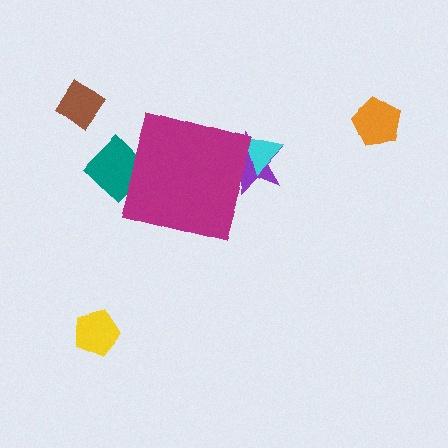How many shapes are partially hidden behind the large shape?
3 shapes are partially hidden.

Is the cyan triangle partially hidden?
Yes, the cyan triangle is partially hidden behind the magenta square.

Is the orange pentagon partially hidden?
No, the orange pentagon is fully visible.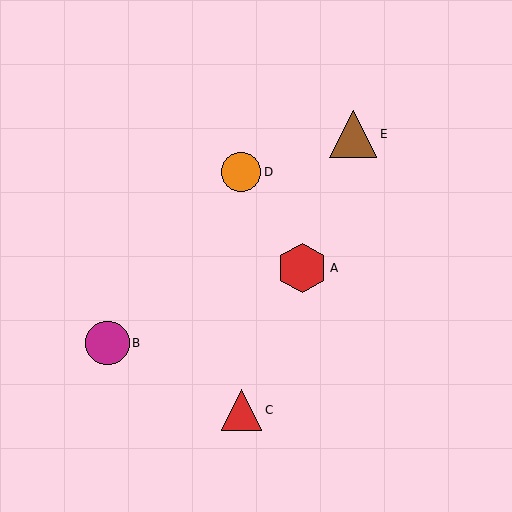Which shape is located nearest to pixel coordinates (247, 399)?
The red triangle (labeled C) at (241, 410) is nearest to that location.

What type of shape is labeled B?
Shape B is a magenta circle.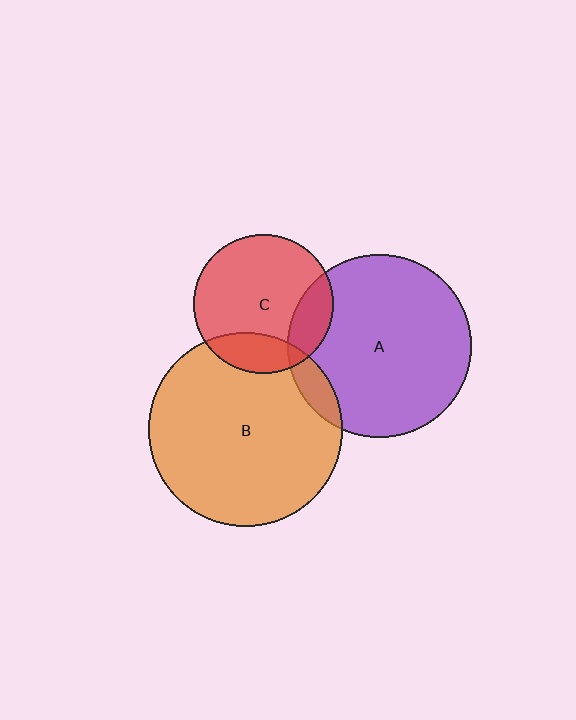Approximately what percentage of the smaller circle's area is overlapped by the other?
Approximately 10%.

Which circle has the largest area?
Circle B (orange).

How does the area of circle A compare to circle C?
Approximately 1.7 times.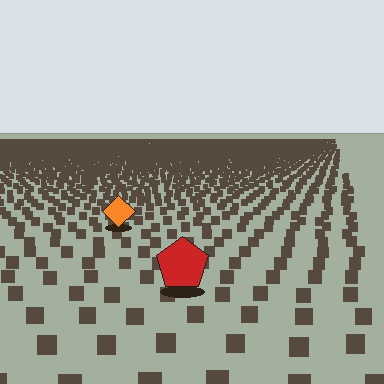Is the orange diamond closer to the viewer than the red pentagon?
No. The red pentagon is closer — you can tell from the texture gradient: the ground texture is coarser near it.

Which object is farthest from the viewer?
The orange diamond is farthest from the viewer. It appears smaller and the ground texture around it is denser.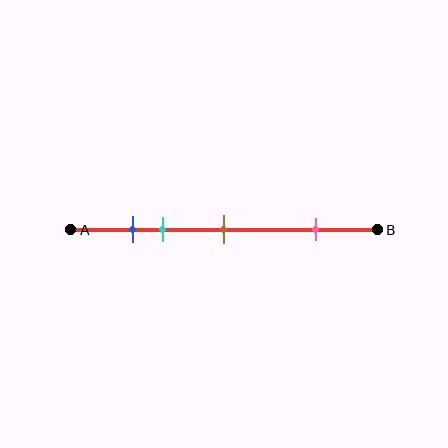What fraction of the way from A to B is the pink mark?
The pink mark is approximately 80% (0.8) of the way from A to B.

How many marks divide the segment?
There are 4 marks dividing the segment.